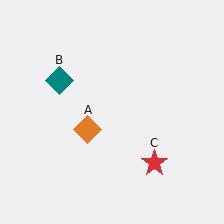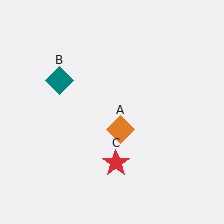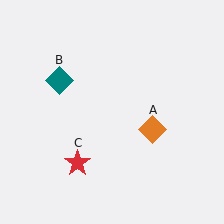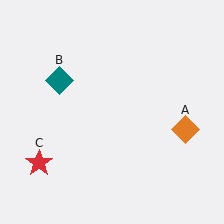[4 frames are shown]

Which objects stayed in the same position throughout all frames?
Teal diamond (object B) remained stationary.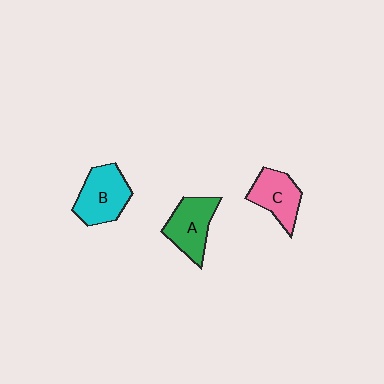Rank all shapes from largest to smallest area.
From largest to smallest: B (cyan), A (green), C (pink).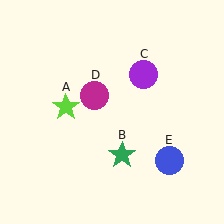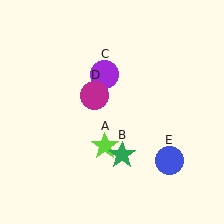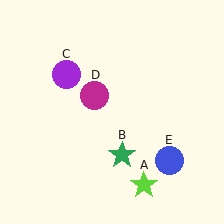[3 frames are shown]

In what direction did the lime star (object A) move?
The lime star (object A) moved down and to the right.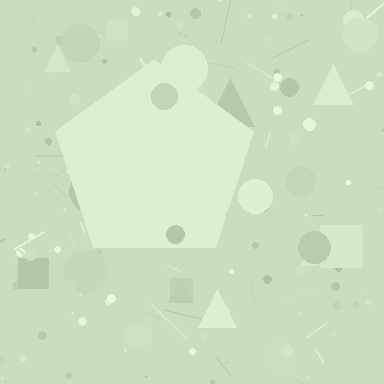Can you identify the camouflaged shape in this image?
The camouflaged shape is a pentagon.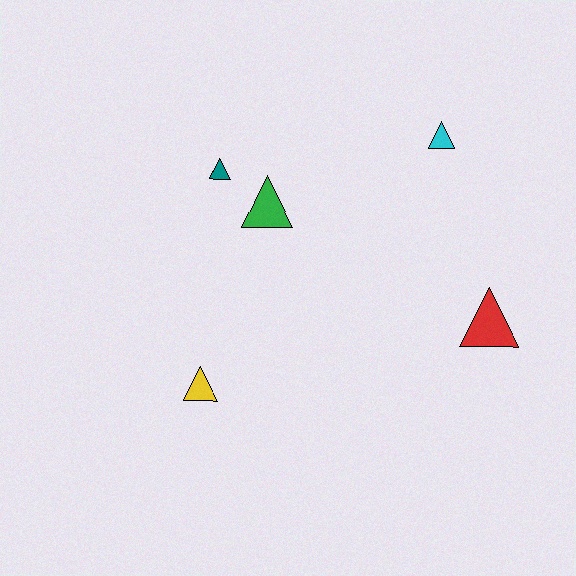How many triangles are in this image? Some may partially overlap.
There are 5 triangles.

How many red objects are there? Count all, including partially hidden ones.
There is 1 red object.